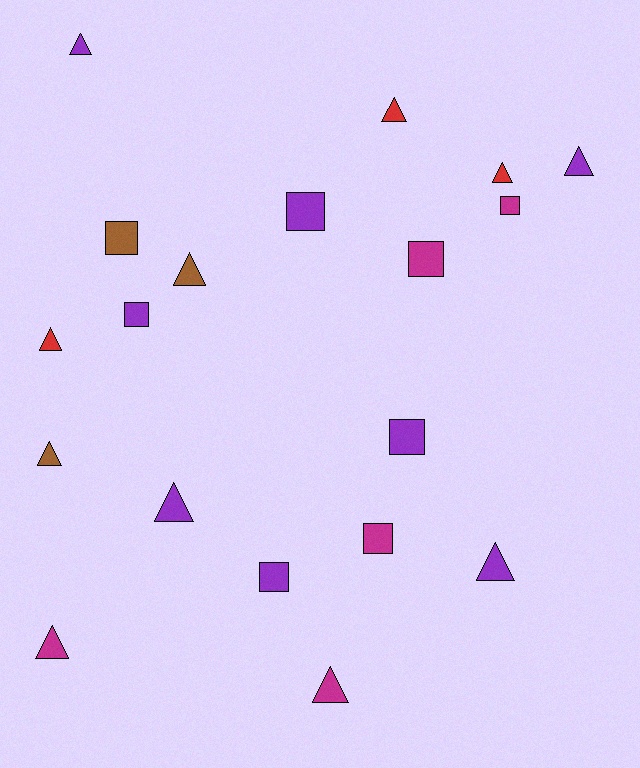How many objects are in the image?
There are 19 objects.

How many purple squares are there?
There are 4 purple squares.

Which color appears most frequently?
Purple, with 8 objects.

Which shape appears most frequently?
Triangle, with 11 objects.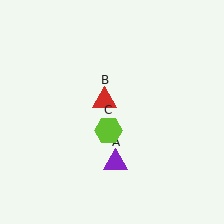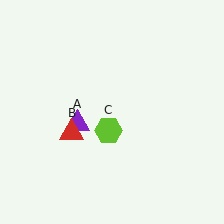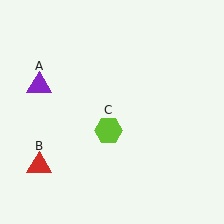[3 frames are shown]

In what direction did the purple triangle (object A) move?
The purple triangle (object A) moved up and to the left.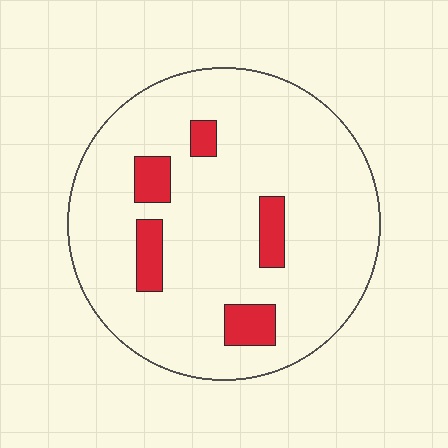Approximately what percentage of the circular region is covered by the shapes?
Approximately 10%.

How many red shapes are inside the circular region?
5.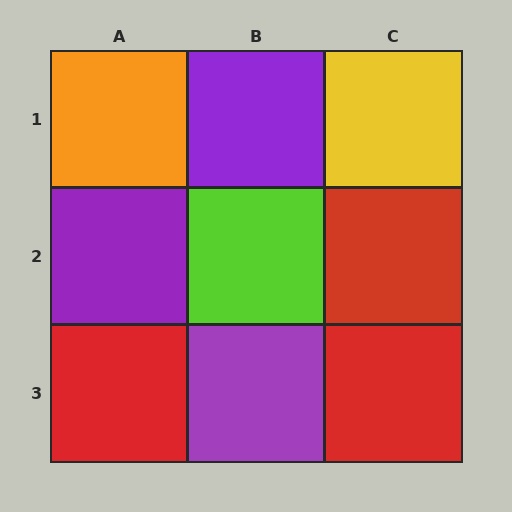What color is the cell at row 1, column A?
Orange.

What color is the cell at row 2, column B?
Lime.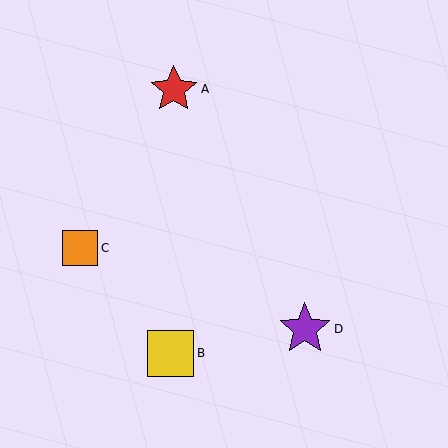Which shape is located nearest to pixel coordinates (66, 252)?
The orange square (labeled C) at (80, 248) is nearest to that location.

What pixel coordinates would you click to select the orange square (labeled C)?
Click at (80, 248) to select the orange square C.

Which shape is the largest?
The purple star (labeled D) is the largest.